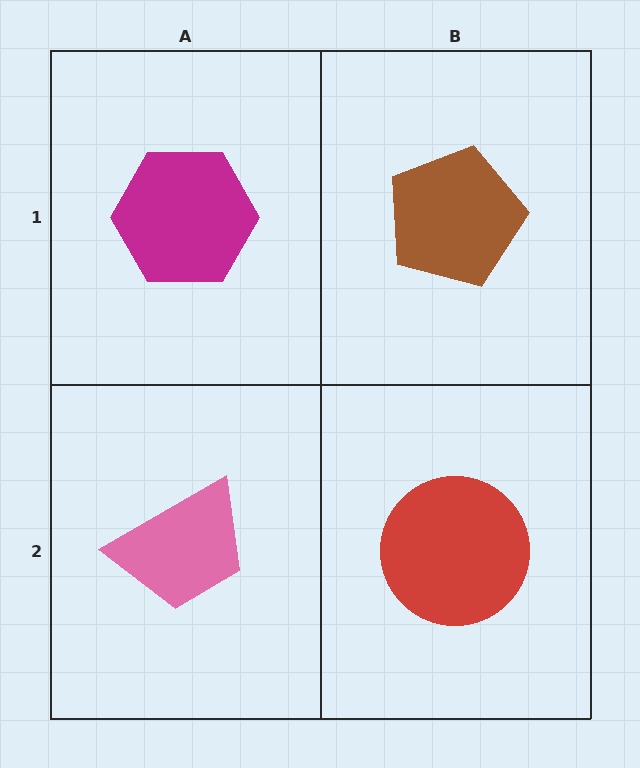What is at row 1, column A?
A magenta hexagon.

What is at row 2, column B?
A red circle.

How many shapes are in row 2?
2 shapes.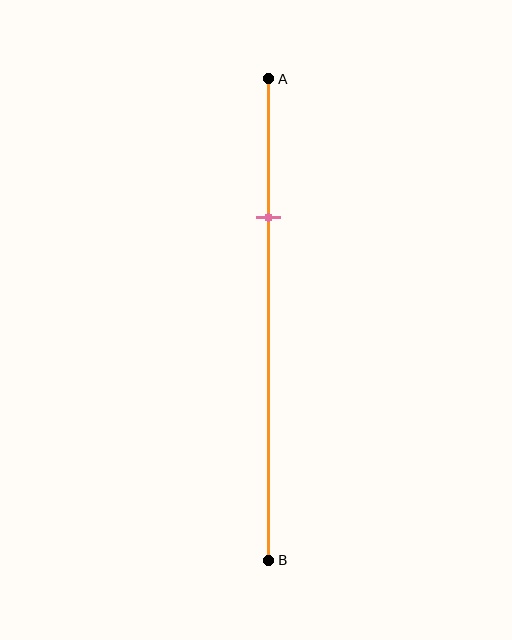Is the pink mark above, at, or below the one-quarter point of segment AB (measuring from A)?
The pink mark is below the one-quarter point of segment AB.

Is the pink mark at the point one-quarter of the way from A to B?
No, the mark is at about 30% from A, not at the 25% one-quarter point.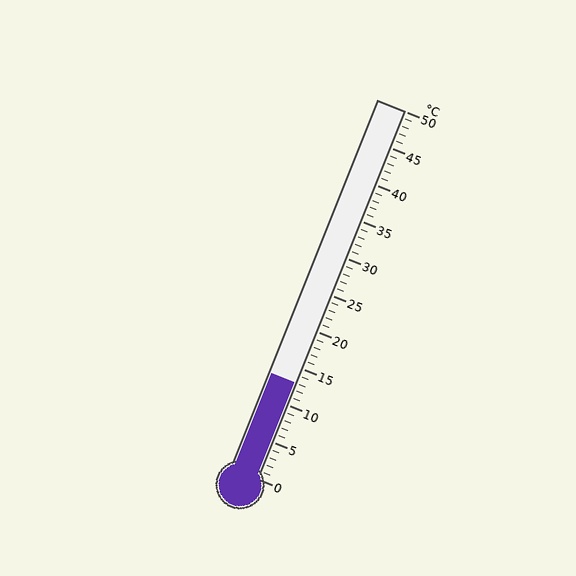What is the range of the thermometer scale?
The thermometer scale ranges from 0°C to 50°C.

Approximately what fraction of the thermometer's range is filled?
The thermometer is filled to approximately 25% of its range.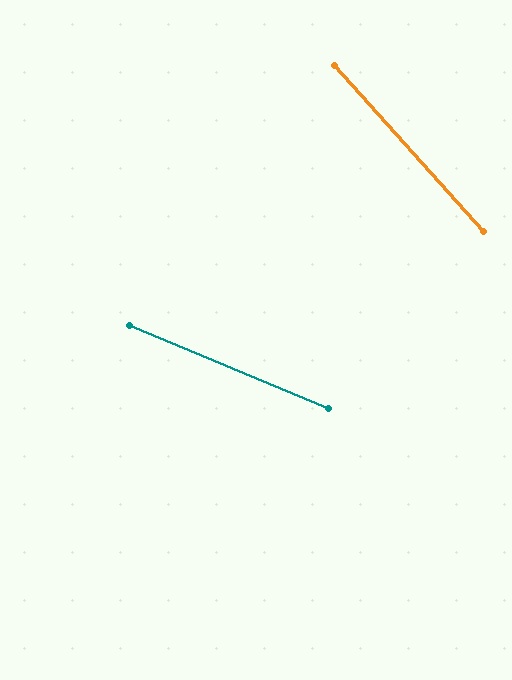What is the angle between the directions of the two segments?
Approximately 25 degrees.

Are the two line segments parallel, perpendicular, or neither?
Neither parallel nor perpendicular — they differ by about 25°.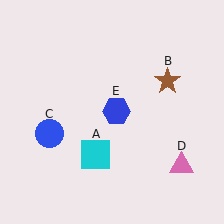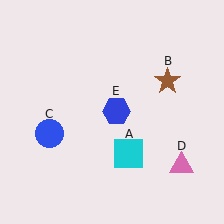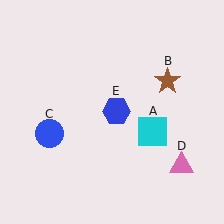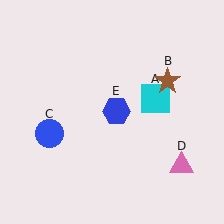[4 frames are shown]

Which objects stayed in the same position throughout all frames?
Brown star (object B) and blue circle (object C) and pink triangle (object D) and blue hexagon (object E) remained stationary.